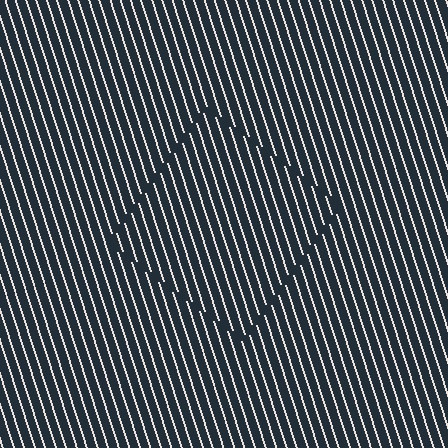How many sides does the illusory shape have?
4 sides — the line-ends trace a square.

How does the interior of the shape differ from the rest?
The interior of the shape contains the same grating, shifted by half a period — the contour is defined by the phase discontinuity where line-ends from the inner and outer gratings abut.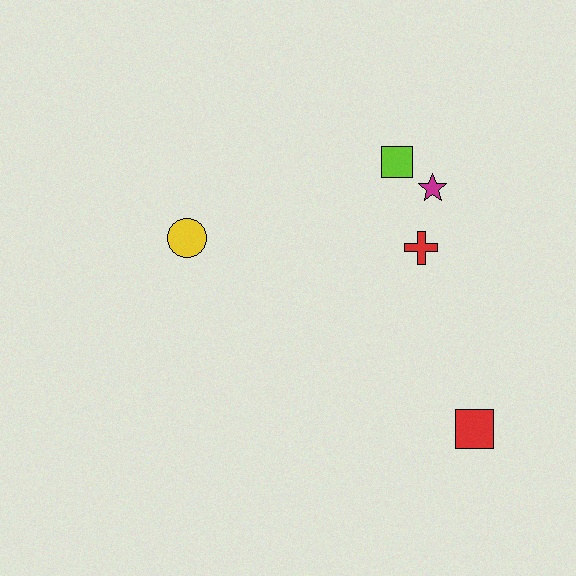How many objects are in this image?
There are 5 objects.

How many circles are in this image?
There is 1 circle.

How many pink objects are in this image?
There are no pink objects.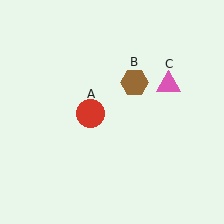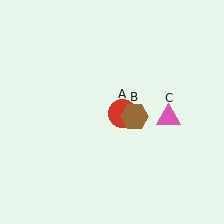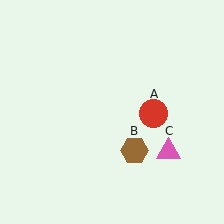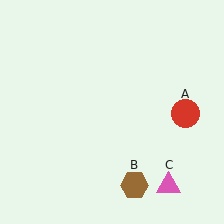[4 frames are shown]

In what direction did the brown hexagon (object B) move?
The brown hexagon (object B) moved down.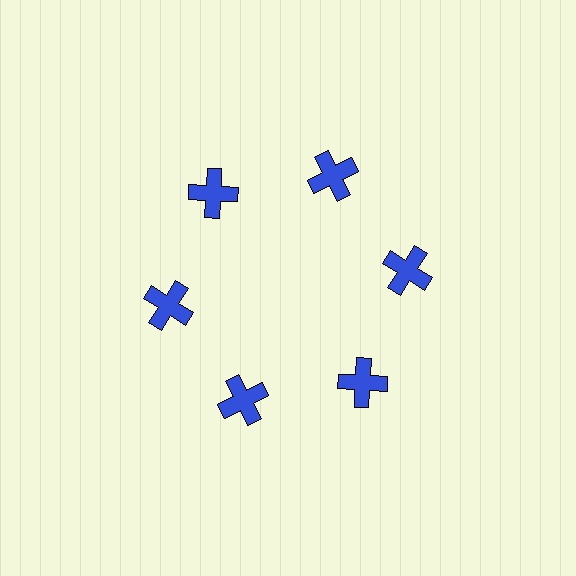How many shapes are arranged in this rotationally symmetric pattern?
There are 6 shapes, arranged in 6 groups of 1.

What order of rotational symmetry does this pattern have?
This pattern has 6-fold rotational symmetry.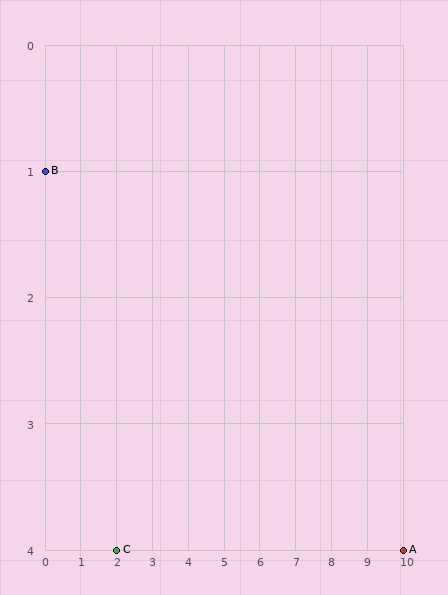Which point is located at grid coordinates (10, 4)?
Point A is at (10, 4).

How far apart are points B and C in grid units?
Points B and C are 2 columns and 3 rows apart (about 3.6 grid units diagonally).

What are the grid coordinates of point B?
Point B is at grid coordinates (0, 1).